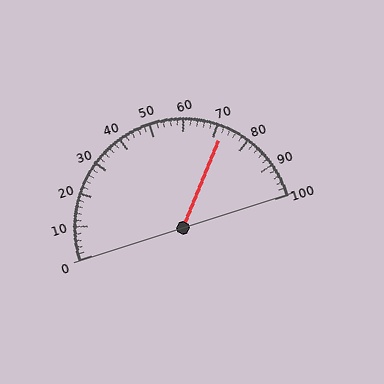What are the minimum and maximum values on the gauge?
The gauge ranges from 0 to 100.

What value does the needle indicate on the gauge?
The needle indicates approximately 72.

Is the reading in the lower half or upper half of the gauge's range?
The reading is in the upper half of the range (0 to 100).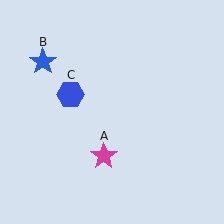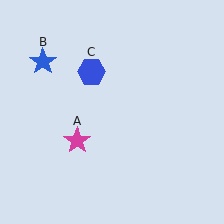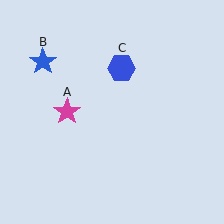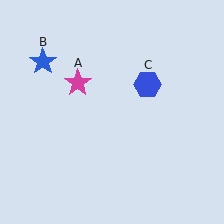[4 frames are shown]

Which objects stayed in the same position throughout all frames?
Blue star (object B) remained stationary.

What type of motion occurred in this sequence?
The magenta star (object A), blue hexagon (object C) rotated clockwise around the center of the scene.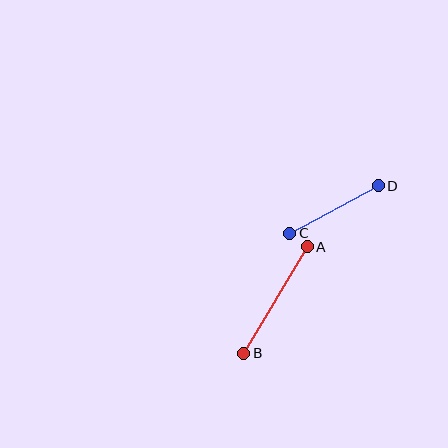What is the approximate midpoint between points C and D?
The midpoint is at approximately (334, 210) pixels.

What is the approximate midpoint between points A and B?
The midpoint is at approximately (275, 300) pixels.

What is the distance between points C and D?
The distance is approximately 100 pixels.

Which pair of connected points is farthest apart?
Points A and B are farthest apart.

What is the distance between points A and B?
The distance is approximately 124 pixels.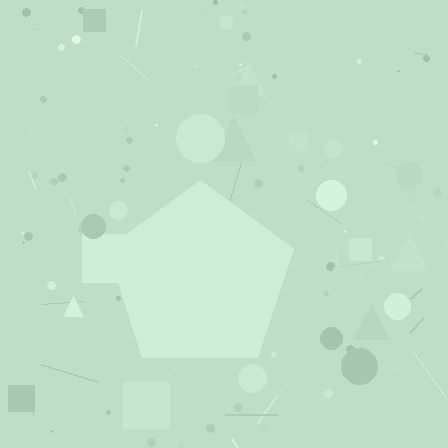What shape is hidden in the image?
A pentagon is hidden in the image.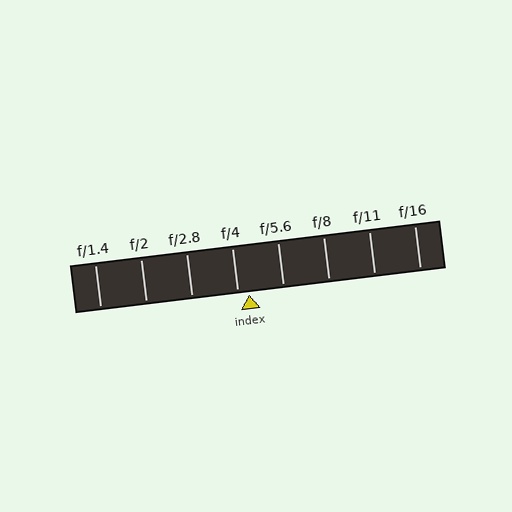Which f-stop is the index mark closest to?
The index mark is closest to f/4.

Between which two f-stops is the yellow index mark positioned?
The index mark is between f/4 and f/5.6.